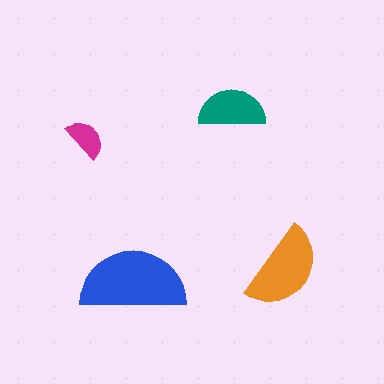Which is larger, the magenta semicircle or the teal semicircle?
The teal one.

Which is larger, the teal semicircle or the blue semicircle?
The blue one.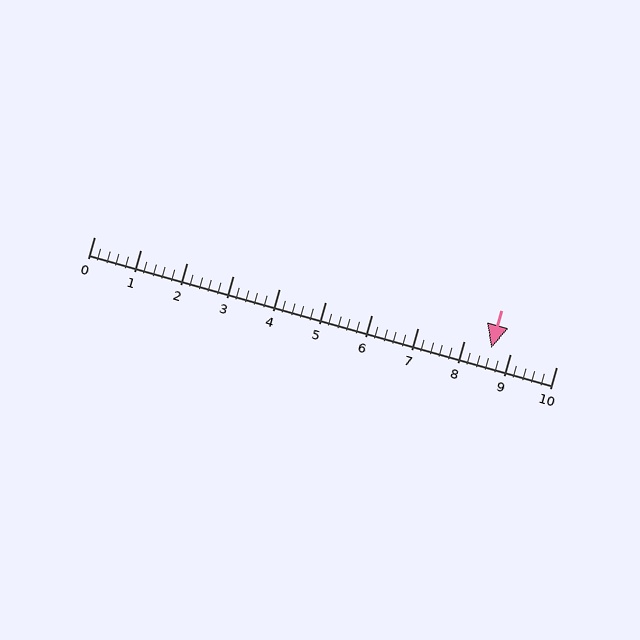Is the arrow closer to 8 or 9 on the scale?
The arrow is closer to 9.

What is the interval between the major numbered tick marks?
The major tick marks are spaced 1 units apart.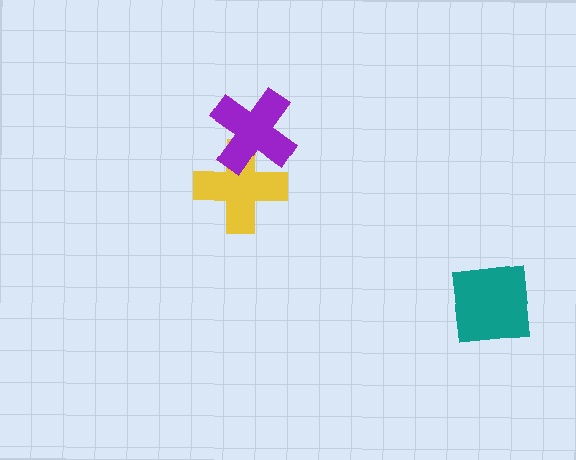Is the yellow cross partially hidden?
Yes, it is partially covered by another shape.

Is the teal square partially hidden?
No, no other shape covers it.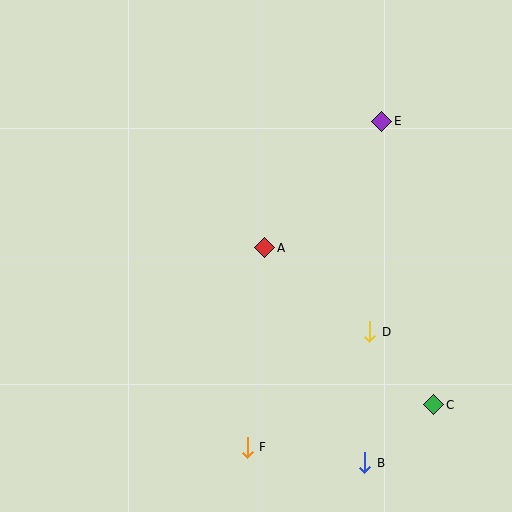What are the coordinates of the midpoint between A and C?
The midpoint between A and C is at (349, 326).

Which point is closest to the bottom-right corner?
Point C is closest to the bottom-right corner.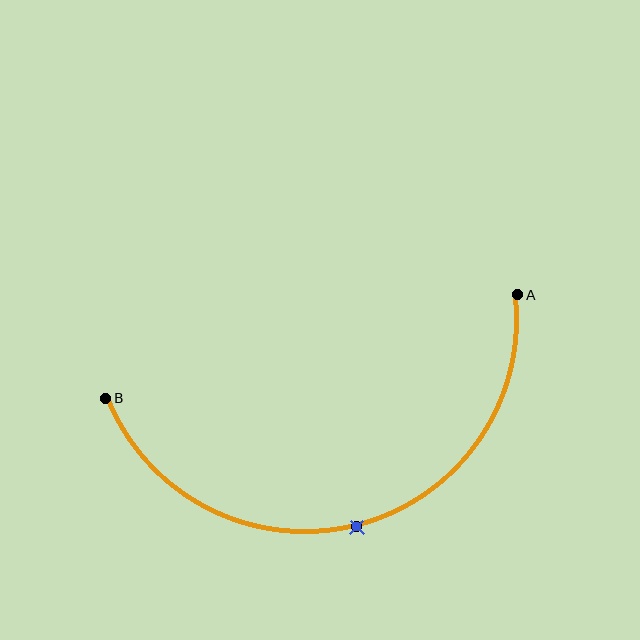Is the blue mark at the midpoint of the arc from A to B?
Yes. The blue mark lies on the arc at equal arc-length from both A and B — it is the arc midpoint.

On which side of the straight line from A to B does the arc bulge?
The arc bulges below the straight line connecting A and B.